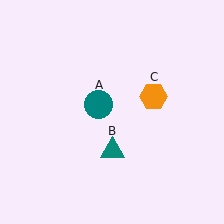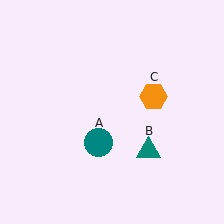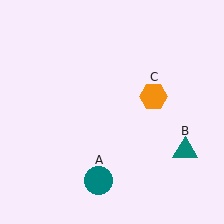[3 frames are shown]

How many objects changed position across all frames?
2 objects changed position: teal circle (object A), teal triangle (object B).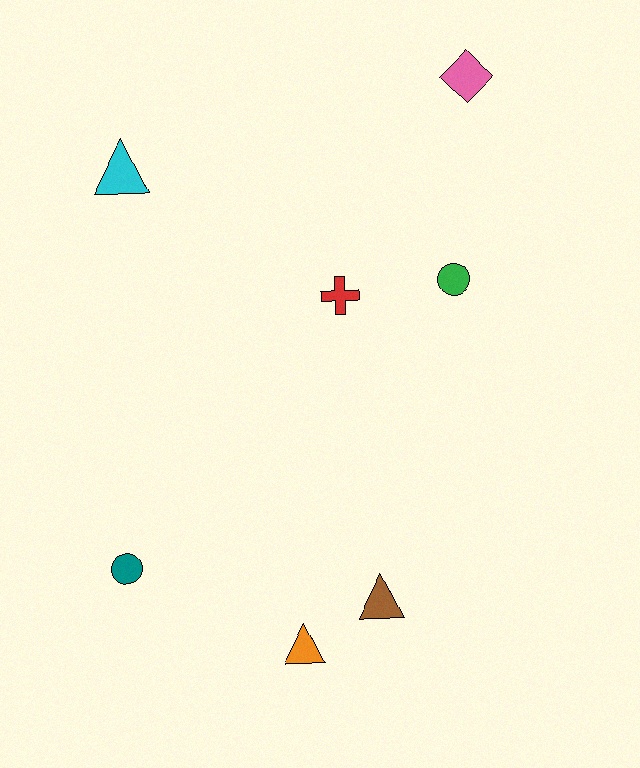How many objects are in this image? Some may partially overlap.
There are 7 objects.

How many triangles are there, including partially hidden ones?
There are 3 triangles.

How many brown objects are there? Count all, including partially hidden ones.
There is 1 brown object.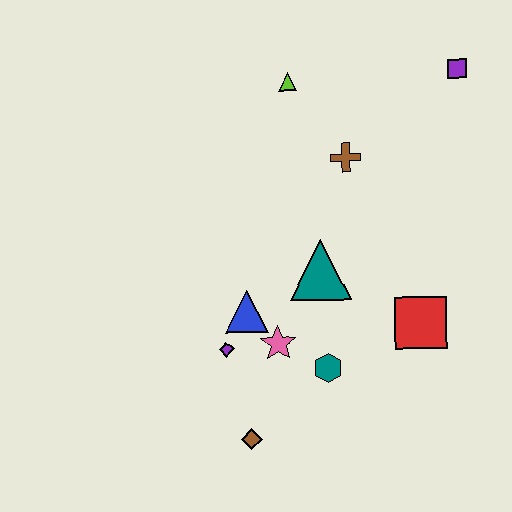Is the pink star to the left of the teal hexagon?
Yes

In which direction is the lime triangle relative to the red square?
The lime triangle is above the red square.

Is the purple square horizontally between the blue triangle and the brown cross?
No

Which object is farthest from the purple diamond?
The purple square is farthest from the purple diamond.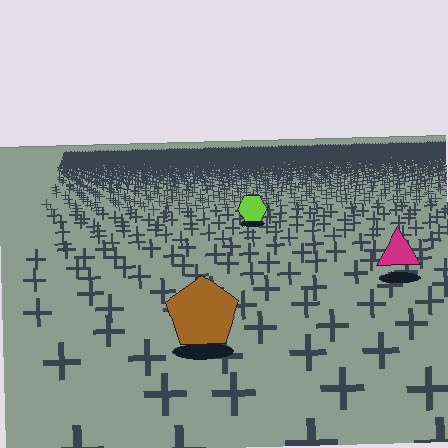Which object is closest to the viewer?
The brown pentagon is closest. The texture marks near it are larger and more spread out.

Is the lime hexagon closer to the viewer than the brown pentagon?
No. The brown pentagon is closer — you can tell from the texture gradient: the ground texture is coarser near it.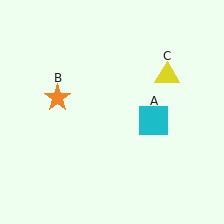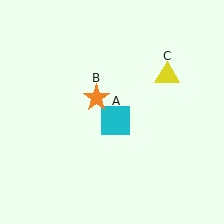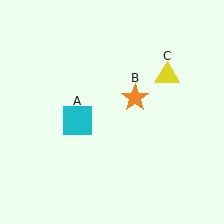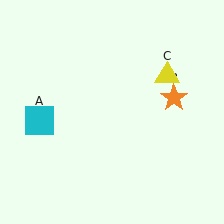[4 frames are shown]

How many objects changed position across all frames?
2 objects changed position: cyan square (object A), orange star (object B).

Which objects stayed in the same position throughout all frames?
Yellow triangle (object C) remained stationary.